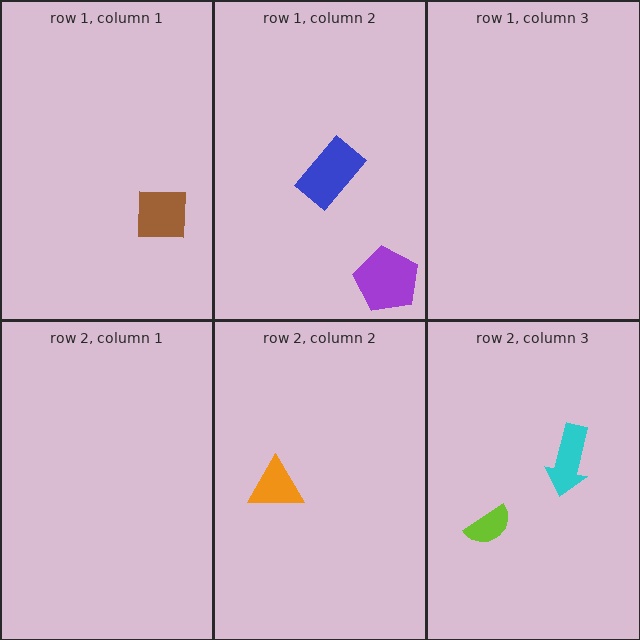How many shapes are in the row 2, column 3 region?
2.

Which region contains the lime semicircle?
The row 2, column 3 region.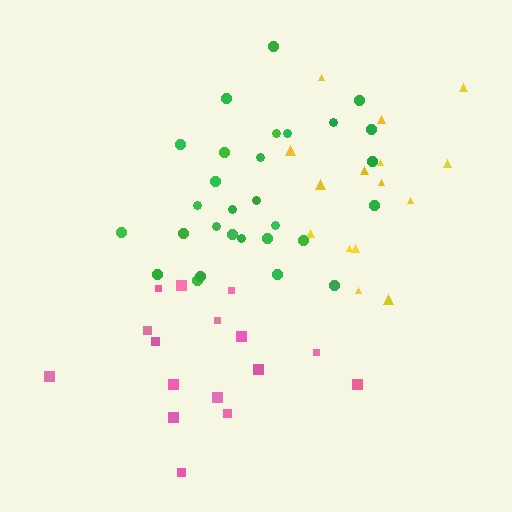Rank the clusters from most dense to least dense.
green, pink, yellow.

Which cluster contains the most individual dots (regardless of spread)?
Green (29).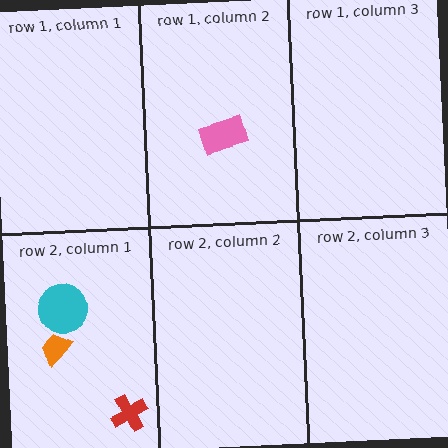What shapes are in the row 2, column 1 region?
The red cross, the cyan circle, the orange trapezoid.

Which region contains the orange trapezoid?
The row 2, column 1 region.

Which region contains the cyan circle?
The row 2, column 1 region.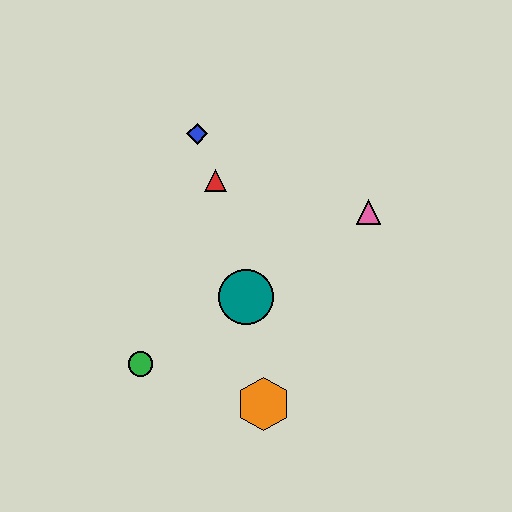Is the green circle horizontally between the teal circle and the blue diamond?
No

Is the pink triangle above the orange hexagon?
Yes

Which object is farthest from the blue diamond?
The orange hexagon is farthest from the blue diamond.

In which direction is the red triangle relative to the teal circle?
The red triangle is above the teal circle.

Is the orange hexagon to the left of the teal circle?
No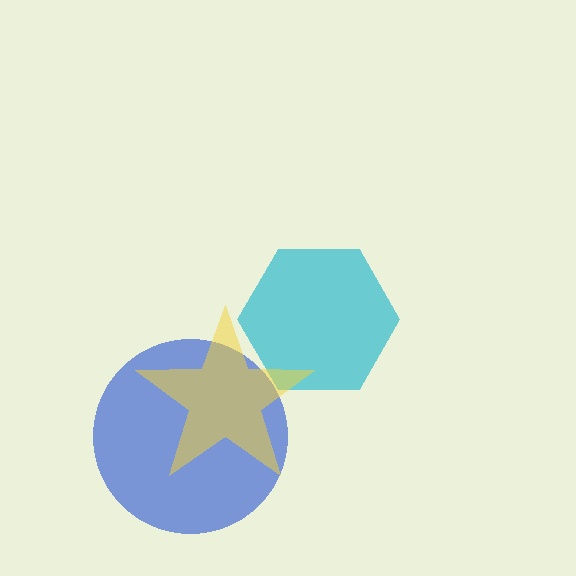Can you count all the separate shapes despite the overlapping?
Yes, there are 3 separate shapes.